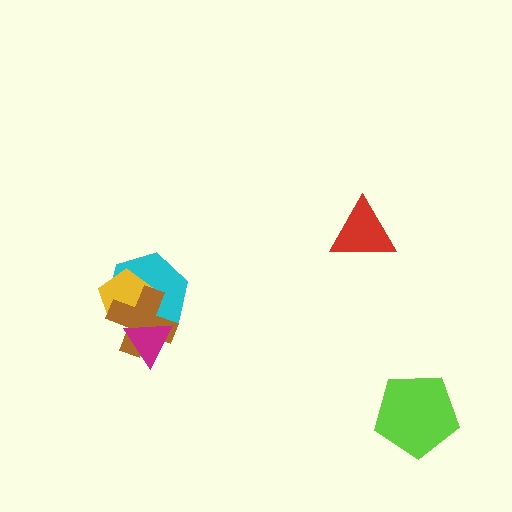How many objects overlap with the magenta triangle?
3 objects overlap with the magenta triangle.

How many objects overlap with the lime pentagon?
0 objects overlap with the lime pentagon.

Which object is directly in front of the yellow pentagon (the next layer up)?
The brown cross is directly in front of the yellow pentagon.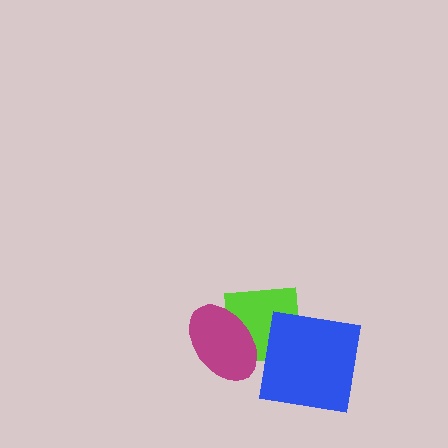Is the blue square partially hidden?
No, no other shape covers it.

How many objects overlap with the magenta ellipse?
1 object overlaps with the magenta ellipse.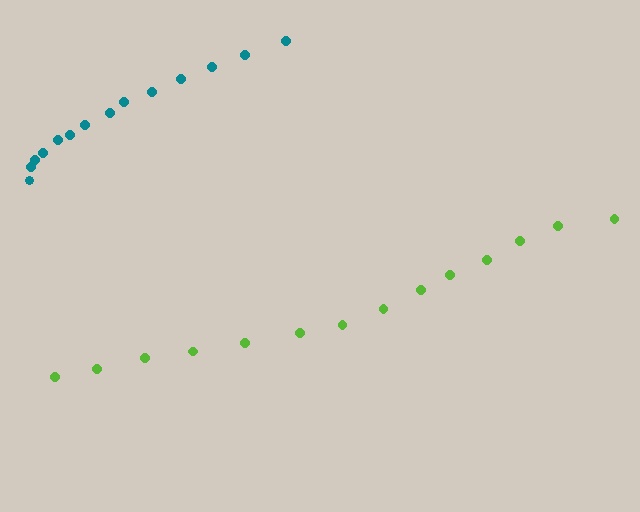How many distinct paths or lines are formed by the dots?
There are 2 distinct paths.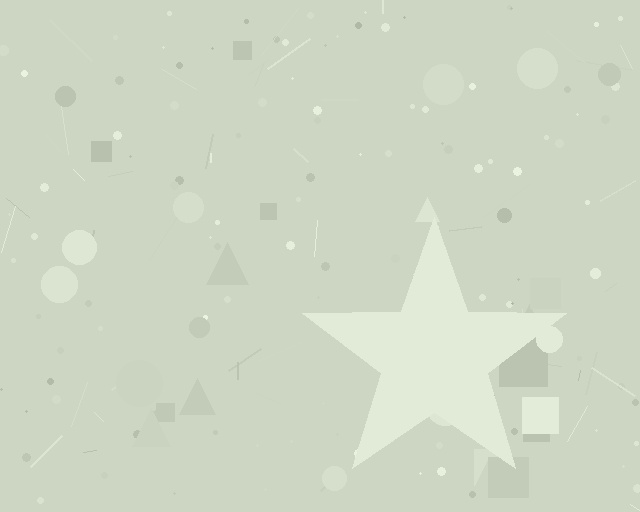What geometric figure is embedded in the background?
A star is embedded in the background.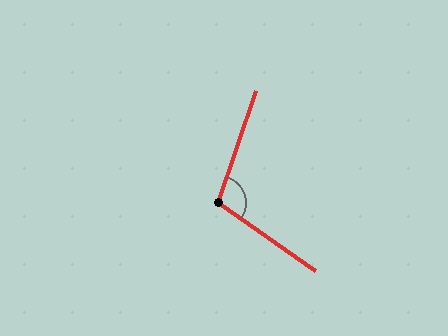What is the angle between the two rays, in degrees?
Approximately 106 degrees.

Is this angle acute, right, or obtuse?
It is obtuse.